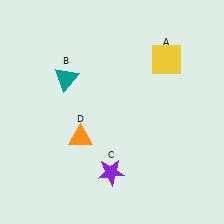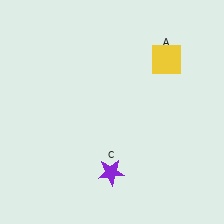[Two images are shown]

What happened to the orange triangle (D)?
The orange triangle (D) was removed in Image 2. It was in the bottom-left area of Image 1.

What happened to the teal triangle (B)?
The teal triangle (B) was removed in Image 2. It was in the top-left area of Image 1.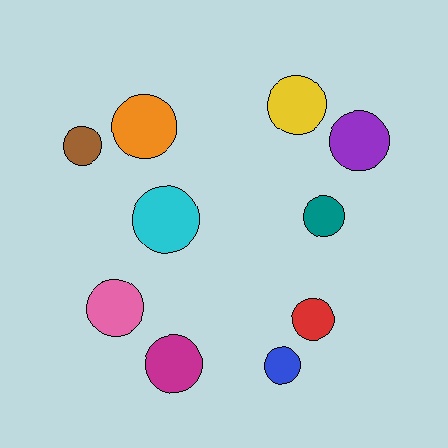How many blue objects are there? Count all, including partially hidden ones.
There is 1 blue object.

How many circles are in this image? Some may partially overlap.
There are 10 circles.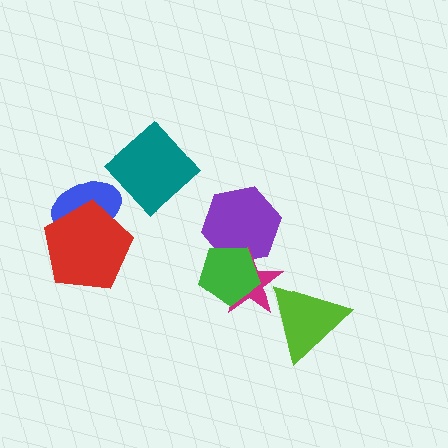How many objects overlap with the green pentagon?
2 objects overlap with the green pentagon.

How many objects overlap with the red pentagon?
1 object overlaps with the red pentagon.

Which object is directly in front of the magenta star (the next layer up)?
The lime triangle is directly in front of the magenta star.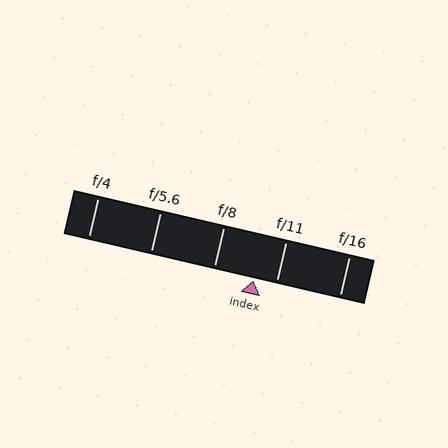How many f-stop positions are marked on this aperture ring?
There are 5 f-stop positions marked.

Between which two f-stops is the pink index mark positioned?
The index mark is between f/8 and f/11.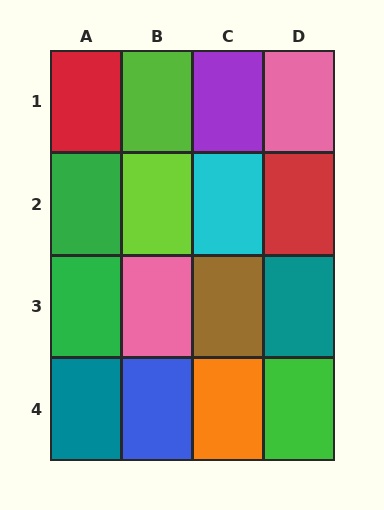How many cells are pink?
2 cells are pink.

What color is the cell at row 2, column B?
Lime.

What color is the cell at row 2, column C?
Cyan.